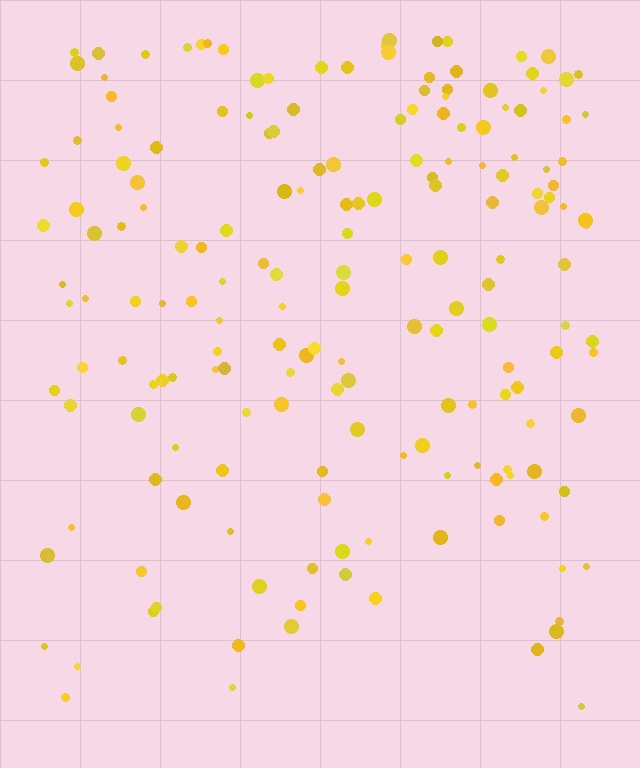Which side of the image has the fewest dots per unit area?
The bottom.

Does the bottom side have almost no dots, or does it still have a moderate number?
Still a moderate number, just noticeably fewer than the top.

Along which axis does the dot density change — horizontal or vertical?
Vertical.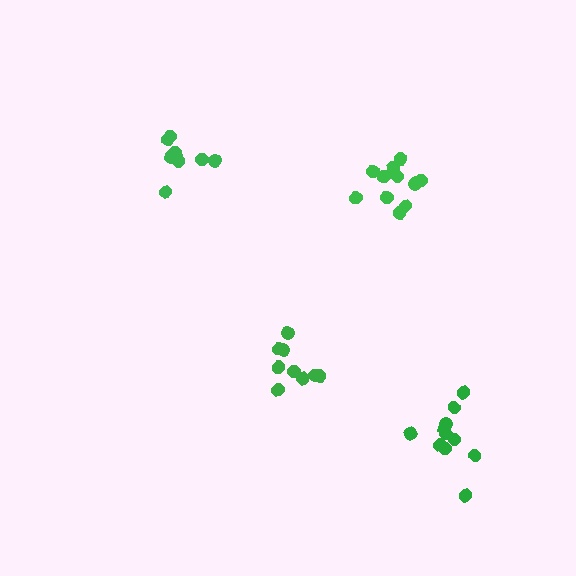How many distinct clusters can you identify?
There are 4 distinct clusters.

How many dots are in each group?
Group 1: 9 dots, Group 2: 11 dots, Group 3: 9 dots, Group 4: 12 dots (41 total).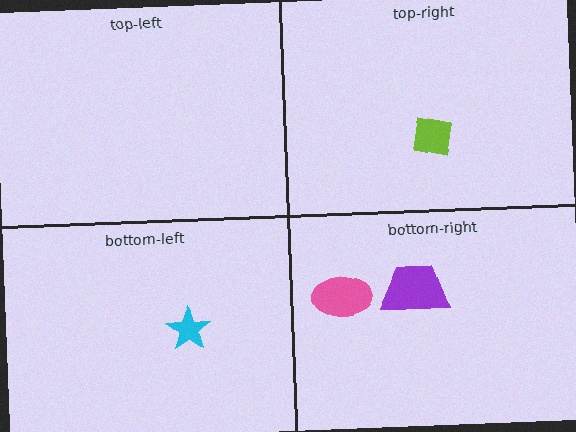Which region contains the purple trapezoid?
The bottom-right region.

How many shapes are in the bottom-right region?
2.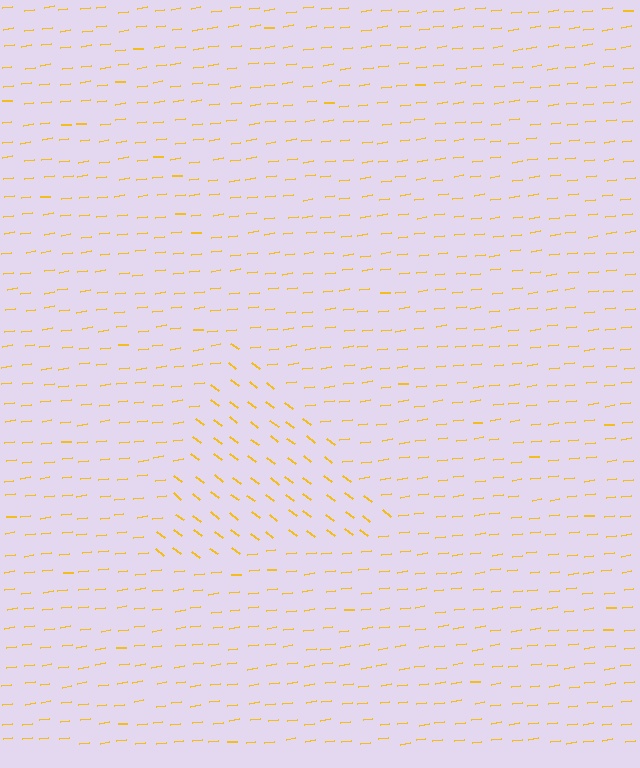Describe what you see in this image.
The image is filled with small yellow line segments. A triangle region in the image has lines oriented differently from the surrounding lines, creating a visible texture boundary.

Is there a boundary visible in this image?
Yes, there is a texture boundary formed by a change in line orientation.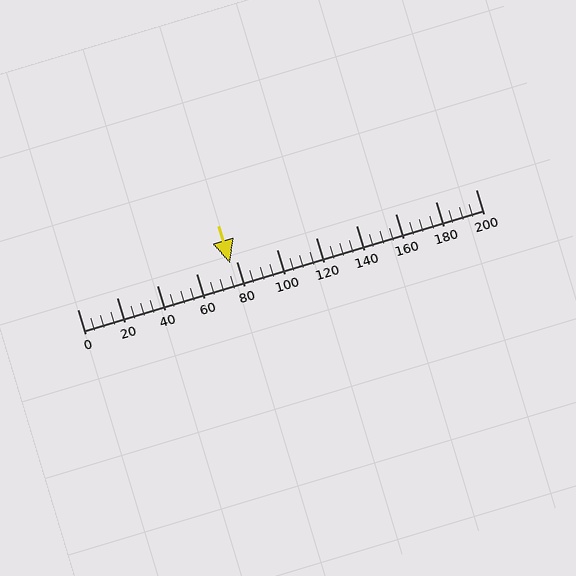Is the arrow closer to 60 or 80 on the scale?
The arrow is closer to 80.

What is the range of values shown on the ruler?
The ruler shows values from 0 to 200.